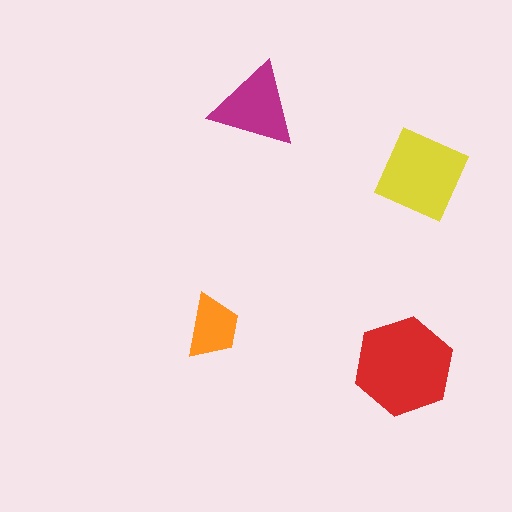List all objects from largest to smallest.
The red hexagon, the yellow square, the magenta triangle, the orange trapezoid.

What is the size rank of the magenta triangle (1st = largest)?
3rd.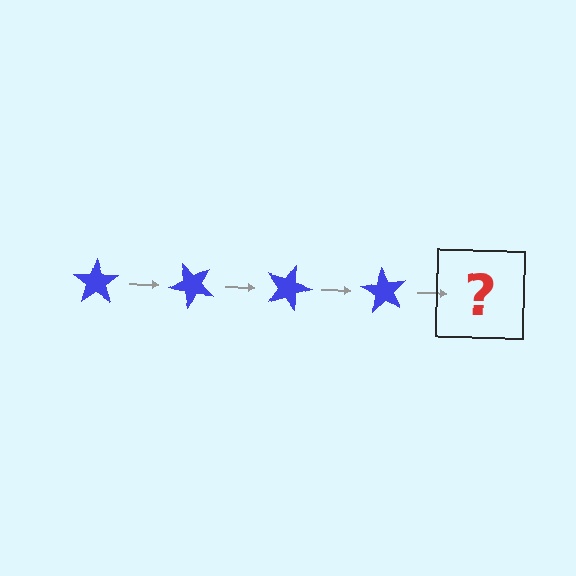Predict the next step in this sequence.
The next step is a blue star rotated 180 degrees.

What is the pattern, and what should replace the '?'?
The pattern is that the star rotates 45 degrees each step. The '?' should be a blue star rotated 180 degrees.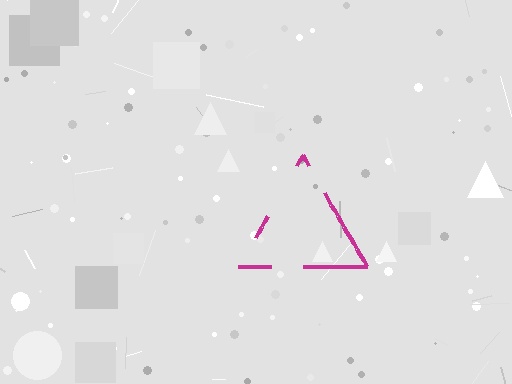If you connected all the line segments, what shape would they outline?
They would outline a triangle.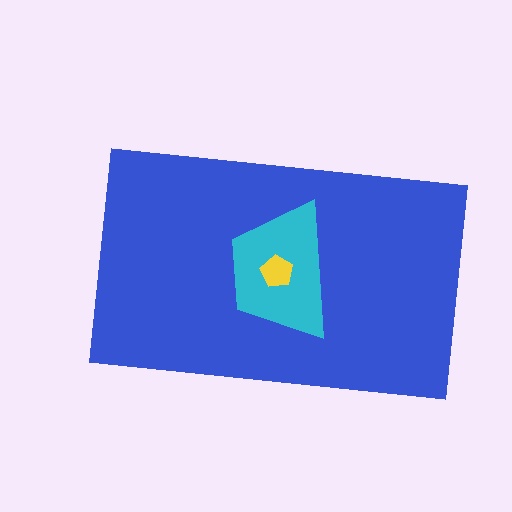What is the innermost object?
The yellow pentagon.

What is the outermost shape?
The blue rectangle.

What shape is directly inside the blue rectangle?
The cyan trapezoid.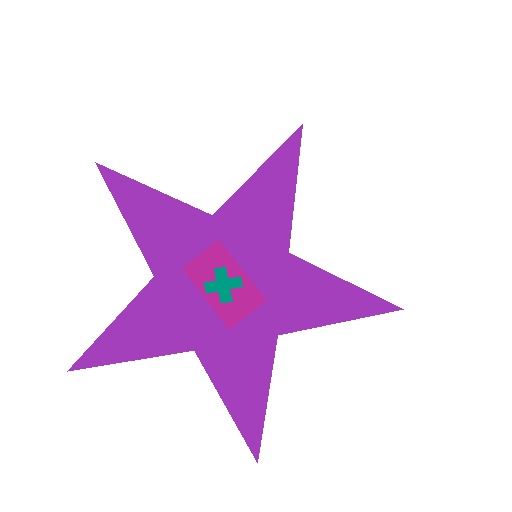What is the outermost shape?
The purple star.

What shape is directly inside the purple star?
The magenta rectangle.